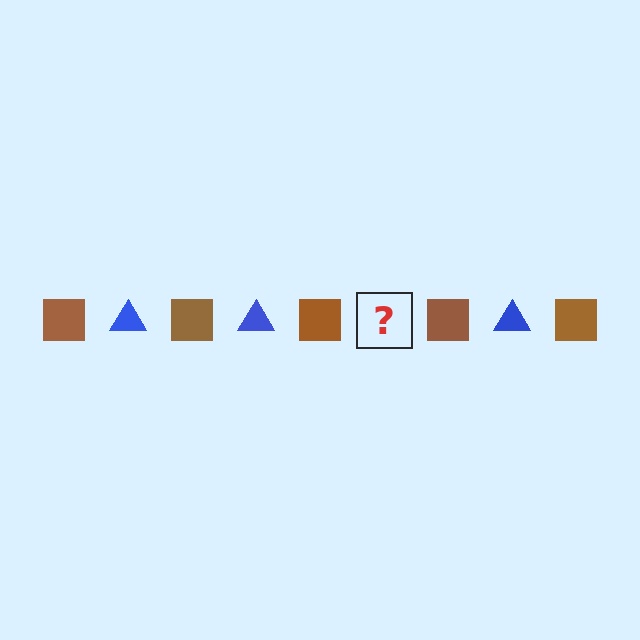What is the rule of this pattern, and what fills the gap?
The rule is that the pattern alternates between brown square and blue triangle. The gap should be filled with a blue triangle.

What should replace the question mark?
The question mark should be replaced with a blue triangle.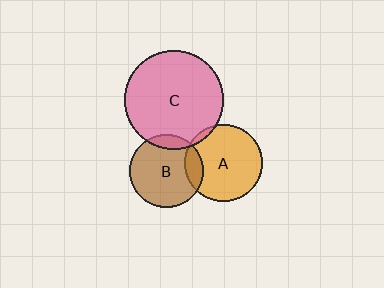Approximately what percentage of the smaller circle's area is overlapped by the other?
Approximately 15%.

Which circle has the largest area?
Circle C (pink).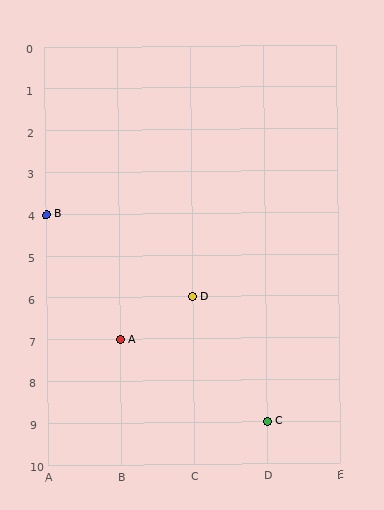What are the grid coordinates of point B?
Point B is at grid coordinates (A, 4).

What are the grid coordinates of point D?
Point D is at grid coordinates (C, 6).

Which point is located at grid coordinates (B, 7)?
Point A is at (B, 7).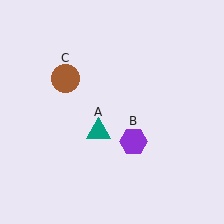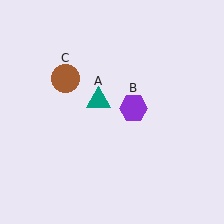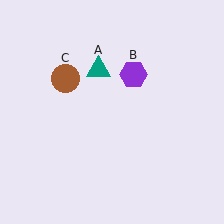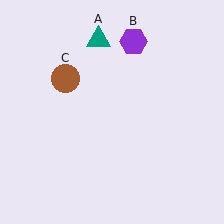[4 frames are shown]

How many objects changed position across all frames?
2 objects changed position: teal triangle (object A), purple hexagon (object B).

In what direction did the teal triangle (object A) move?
The teal triangle (object A) moved up.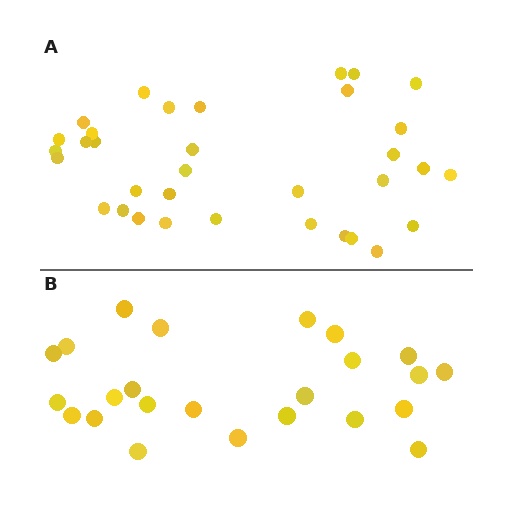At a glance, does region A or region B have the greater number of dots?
Region A (the top region) has more dots.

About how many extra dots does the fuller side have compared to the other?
Region A has roughly 10 or so more dots than region B.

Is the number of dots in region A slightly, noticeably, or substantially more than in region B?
Region A has noticeably more, but not dramatically so. The ratio is roughly 1.4 to 1.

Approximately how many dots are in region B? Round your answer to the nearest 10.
About 20 dots. (The exact count is 24, which rounds to 20.)